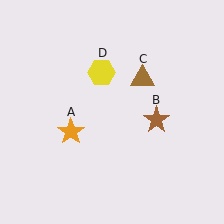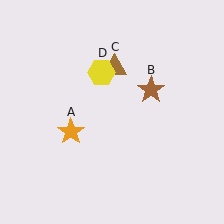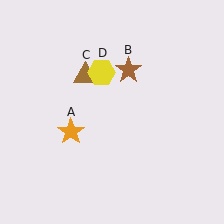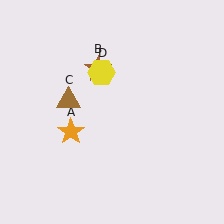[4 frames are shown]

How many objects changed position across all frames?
2 objects changed position: brown star (object B), brown triangle (object C).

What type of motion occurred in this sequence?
The brown star (object B), brown triangle (object C) rotated counterclockwise around the center of the scene.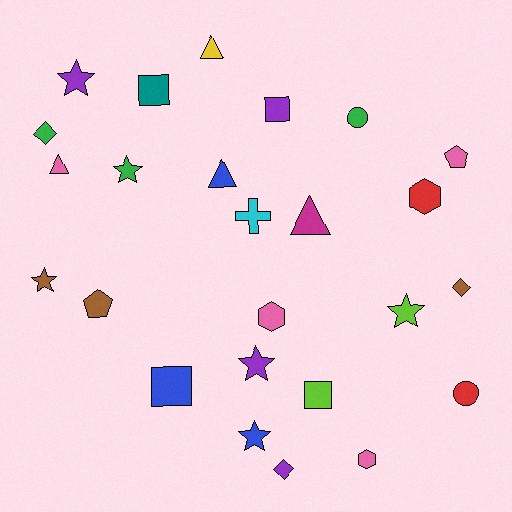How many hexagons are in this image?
There are 3 hexagons.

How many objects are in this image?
There are 25 objects.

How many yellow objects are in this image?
There is 1 yellow object.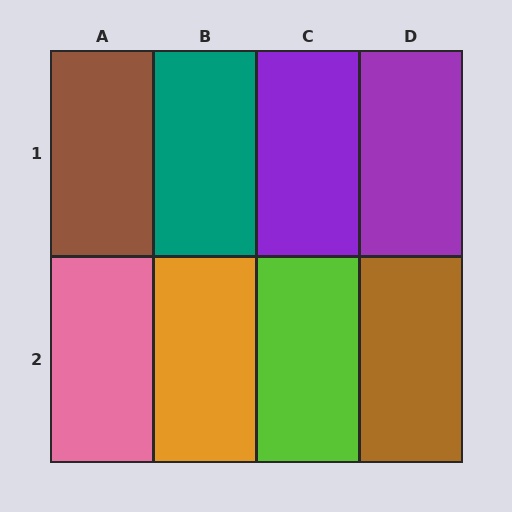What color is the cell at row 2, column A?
Pink.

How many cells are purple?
2 cells are purple.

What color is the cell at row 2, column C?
Lime.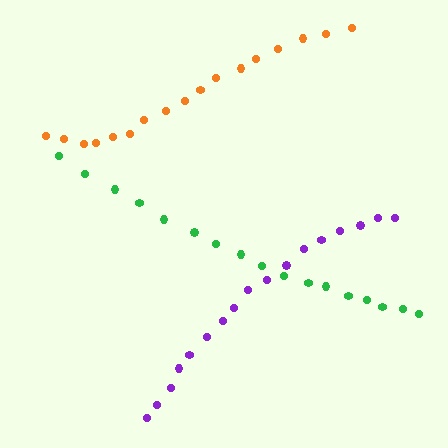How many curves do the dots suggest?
There are 3 distinct paths.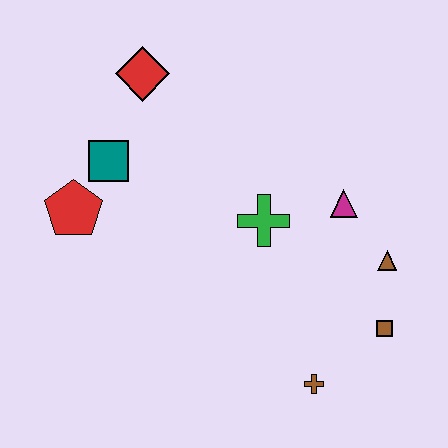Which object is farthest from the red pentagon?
The brown square is farthest from the red pentagon.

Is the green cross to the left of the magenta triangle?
Yes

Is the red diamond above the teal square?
Yes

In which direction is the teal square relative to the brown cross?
The teal square is above the brown cross.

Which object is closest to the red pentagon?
The teal square is closest to the red pentagon.